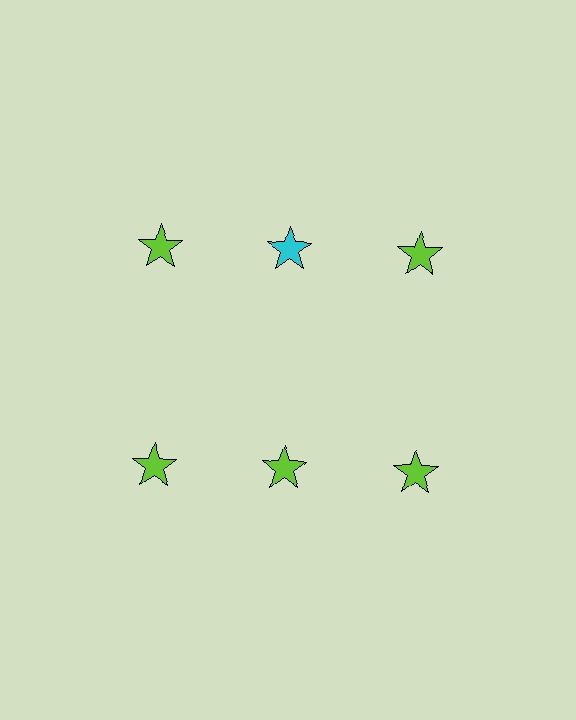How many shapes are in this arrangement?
There are 6 shapes arranged in a grid pattern.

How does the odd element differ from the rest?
It has a different color: cyan instead of lime.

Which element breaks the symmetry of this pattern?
The cyan star in the top row, second from left column breaks the symmetry. All other shapes are lime stars.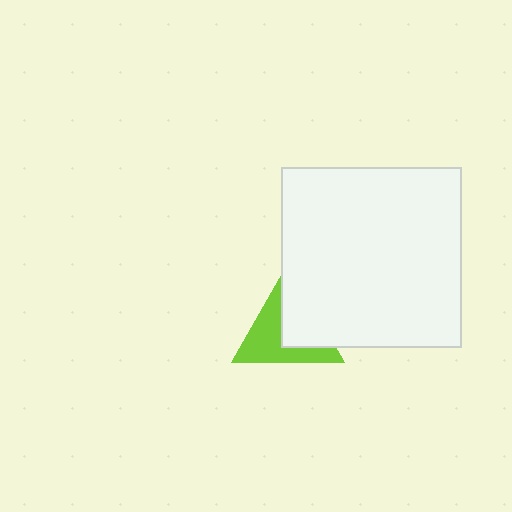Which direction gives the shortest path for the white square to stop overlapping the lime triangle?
Moving right gives the shortest separation.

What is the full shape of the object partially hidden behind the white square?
The partially hidden object is a lime triangle.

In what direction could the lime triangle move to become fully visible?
The lime triangle could move left. That would shift it out from behind the white square entirely.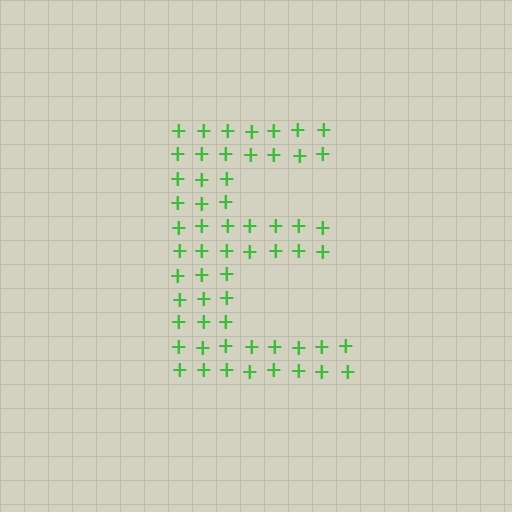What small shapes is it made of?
It is made of small plus signs.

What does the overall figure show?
The overall figure shows the letter E.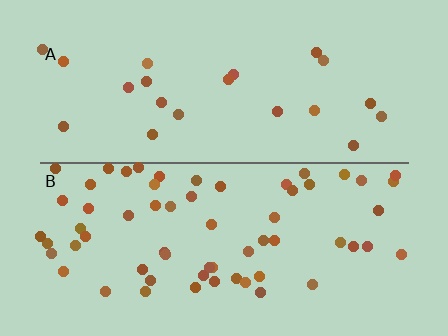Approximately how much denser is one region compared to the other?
Approximately 2.8× — region B over region A.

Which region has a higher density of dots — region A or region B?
B (the bottom).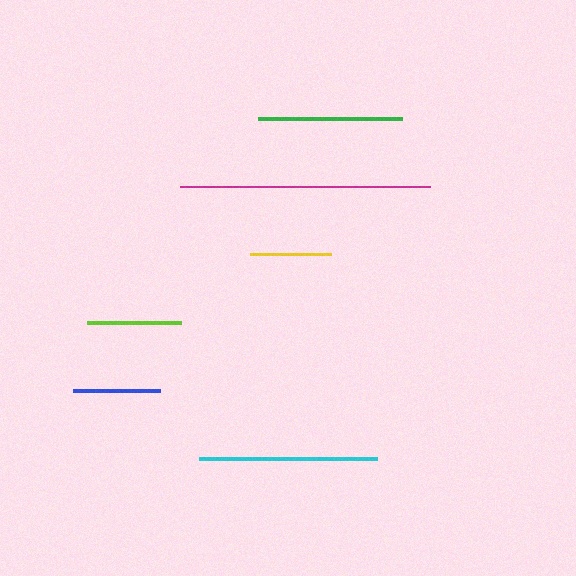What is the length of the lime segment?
The lime segment is approximately 94 pixels long.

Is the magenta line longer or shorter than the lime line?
The magenta line is longer than the lime line.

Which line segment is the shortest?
The yellow line is the shortest at approximately 81 pixels.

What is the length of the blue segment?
The blue segment is approximately 87 pixels long.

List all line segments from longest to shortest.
From longest to shortest: magenta, cyan, green, lime, blue, yellow.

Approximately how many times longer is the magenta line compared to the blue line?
The magenta line is approximately 2.9 times the length of the blue line.